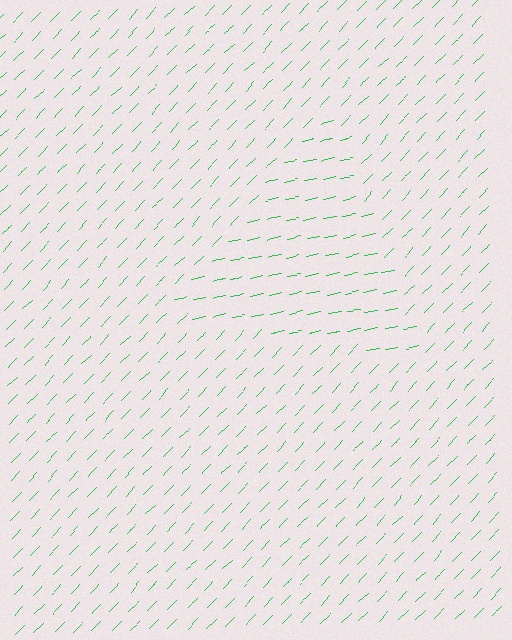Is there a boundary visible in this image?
Yes, there is a texture boundary formed by a change in line orientation.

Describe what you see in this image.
The image is filled with small green line segments. A triangle region in the image has lines oriented differently from the surrounding lines, creating a visible texture boundary.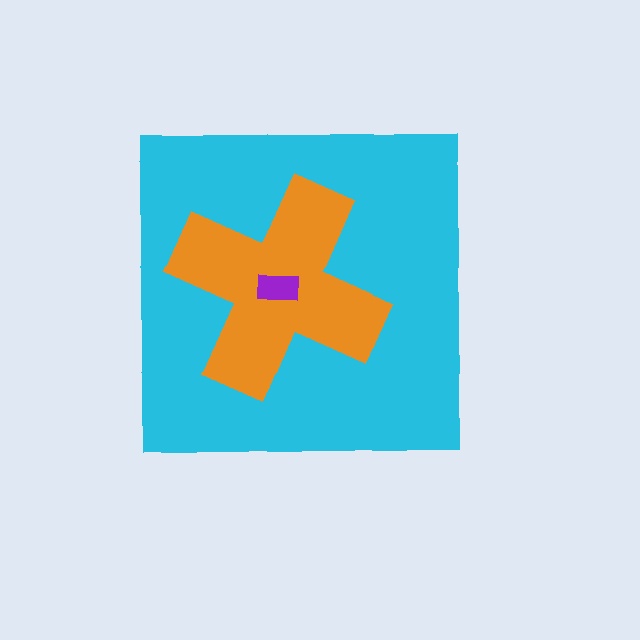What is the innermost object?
The purple rectangle.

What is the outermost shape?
The cyan square.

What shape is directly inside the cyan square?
The orange cross.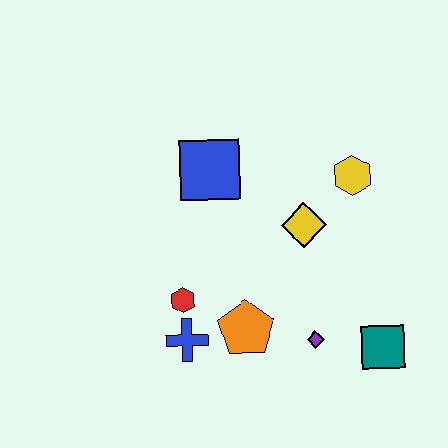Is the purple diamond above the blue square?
No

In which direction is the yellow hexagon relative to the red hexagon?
The yellow hexagon is to the right of the red hexagon.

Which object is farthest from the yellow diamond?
The blue cross is farthest from the yellow diamond.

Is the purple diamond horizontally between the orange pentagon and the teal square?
Yes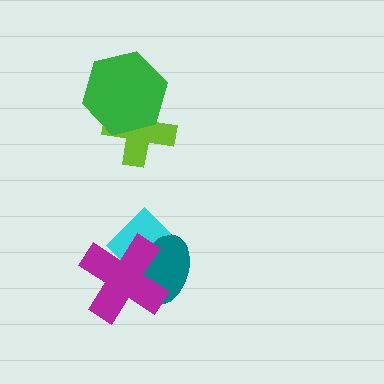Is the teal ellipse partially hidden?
Yes, it is partially covered by another shape.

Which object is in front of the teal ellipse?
The magenta cross is in front of the teal ellipse.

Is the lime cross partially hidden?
Yes, it is partially covered by another shape.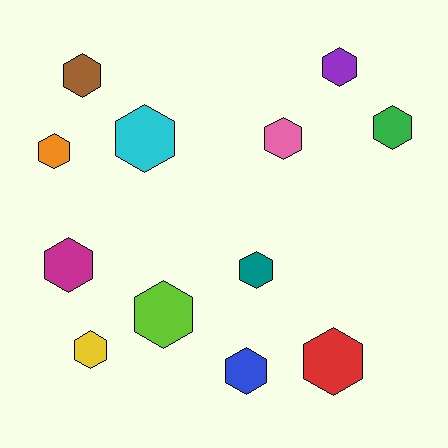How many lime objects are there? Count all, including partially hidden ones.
There is 1 lime object.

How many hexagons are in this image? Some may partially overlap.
There are 12 hexagons.